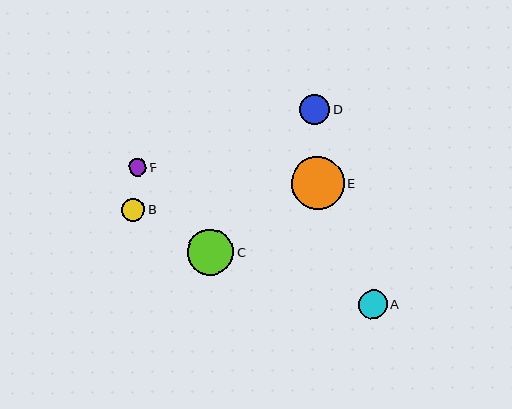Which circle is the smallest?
Circle F is the smallest with a size of approximately 18 pixels.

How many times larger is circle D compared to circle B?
Circle D is approximately 1.3 times the size of circle B.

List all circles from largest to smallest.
From largest to smallest: E, C, D, A, B, F.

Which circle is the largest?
Circle E is the largest with a size of approximately 53 pixels.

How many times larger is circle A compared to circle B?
Circle A is approximately 1.3 times the size of circle B.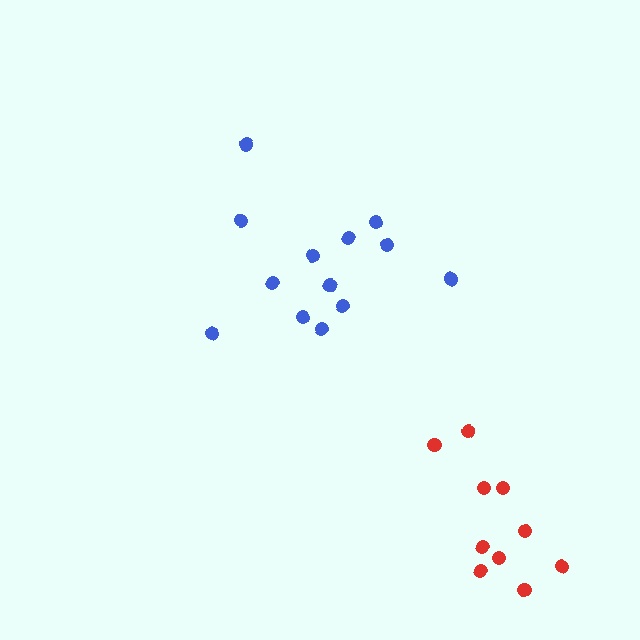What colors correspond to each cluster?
The clusters are colored: red, blue.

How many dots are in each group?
Group 1: 10 dots, Group 2: 13 dots (23 total).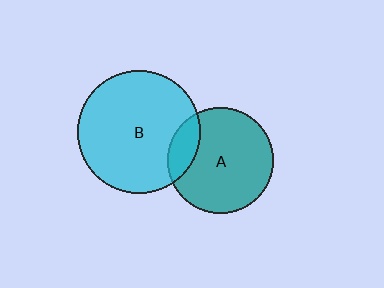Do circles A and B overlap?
Yes.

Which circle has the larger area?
Circle B (cyan).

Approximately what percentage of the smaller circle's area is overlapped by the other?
Approximately 15%.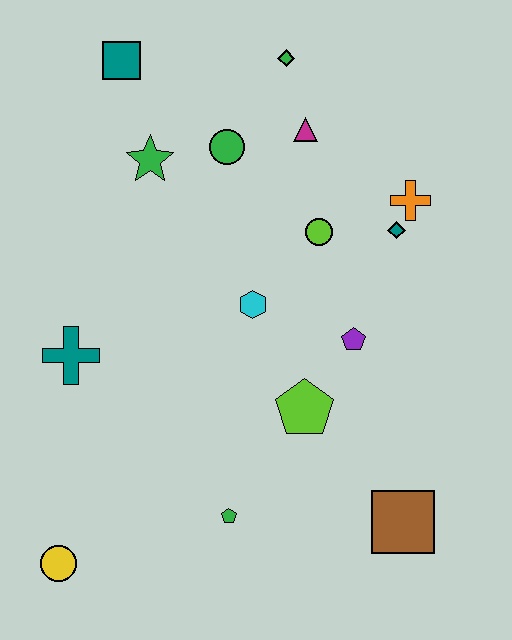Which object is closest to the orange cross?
The teal diamond is closest to the orange cross.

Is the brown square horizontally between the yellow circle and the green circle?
No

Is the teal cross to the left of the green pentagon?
Yes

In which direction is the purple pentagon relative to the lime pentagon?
The purple pentagon is above the lime pentagon.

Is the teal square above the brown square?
Yes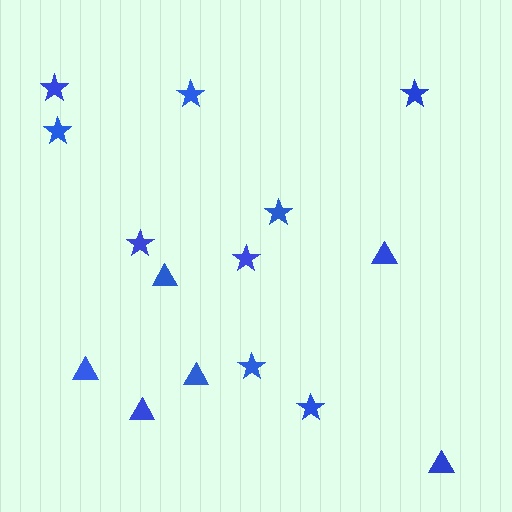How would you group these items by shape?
There are 2 groups: one group of triangles (6) and one group of stars (9).